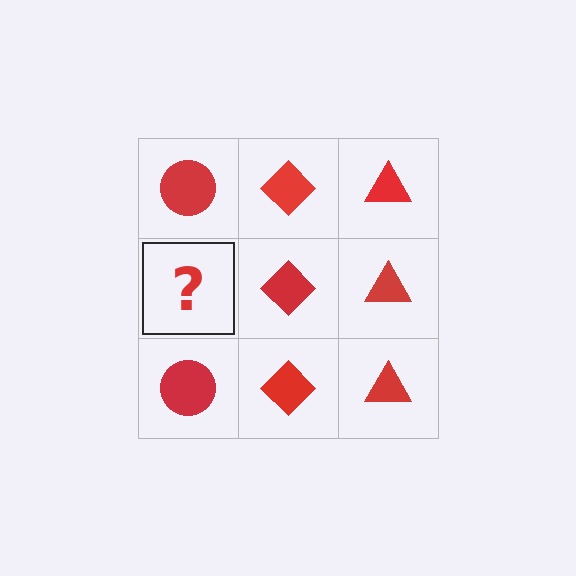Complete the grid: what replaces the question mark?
The question mark should be replaced with a red circle.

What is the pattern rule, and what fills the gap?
The rule is that each column has a consistent shape. The gap should be filled with a red circle.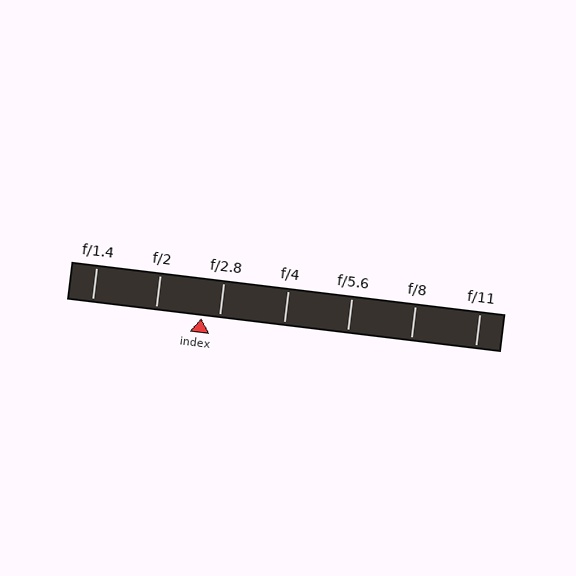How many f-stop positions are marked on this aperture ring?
There are 7 f-stop positions marked.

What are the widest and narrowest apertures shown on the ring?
The widest aperture shown is f/1.4 and the narrowest is f/11.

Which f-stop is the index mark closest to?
The index mark is closest to f/2.8.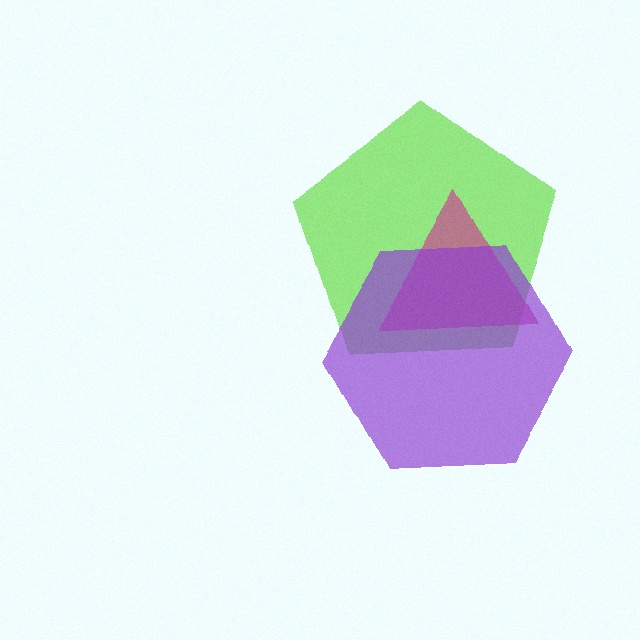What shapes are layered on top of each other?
The layered shapes are: a lime pentagon, a magenta triangle, a purple hexagon.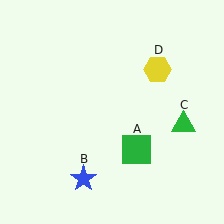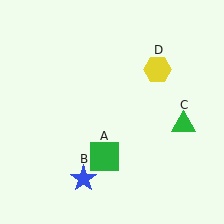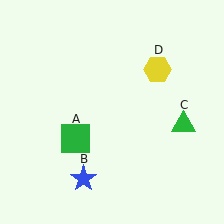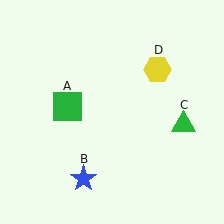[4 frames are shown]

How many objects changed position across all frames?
1 object changed position: green square (object A).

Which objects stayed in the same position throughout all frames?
Blue star (object B) and green triangle (object C) and yellow hexagon (object D) remained stationary.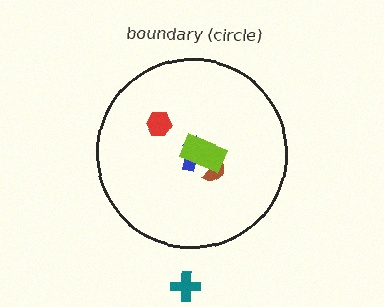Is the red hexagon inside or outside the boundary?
Inside.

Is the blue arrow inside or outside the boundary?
Inside.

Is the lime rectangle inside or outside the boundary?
Inside.